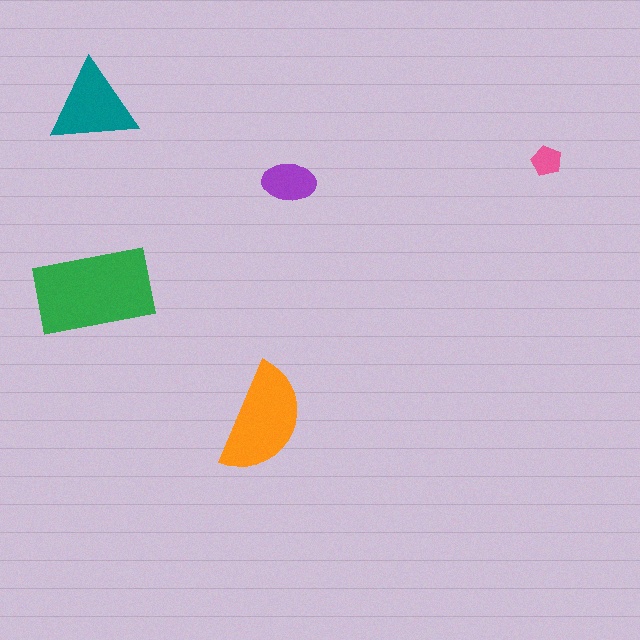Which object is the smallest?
The pink pentagon.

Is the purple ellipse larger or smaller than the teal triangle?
Smaller.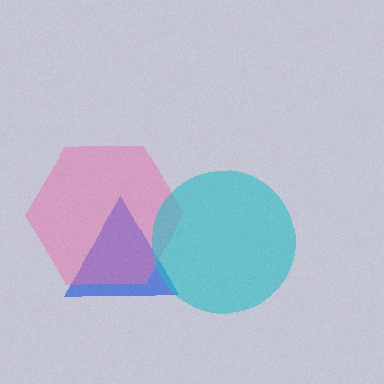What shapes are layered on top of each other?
The layered shapes are: a blue triangle, a pink hexagon, a cyan circle.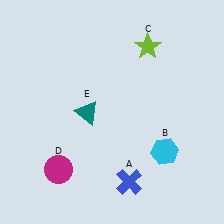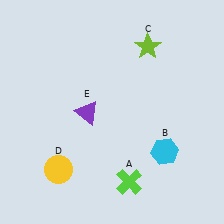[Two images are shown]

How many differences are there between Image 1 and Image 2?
There are 3 differences between the two images.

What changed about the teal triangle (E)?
In Image 1, E is teal. In Image 2, it changed to purple.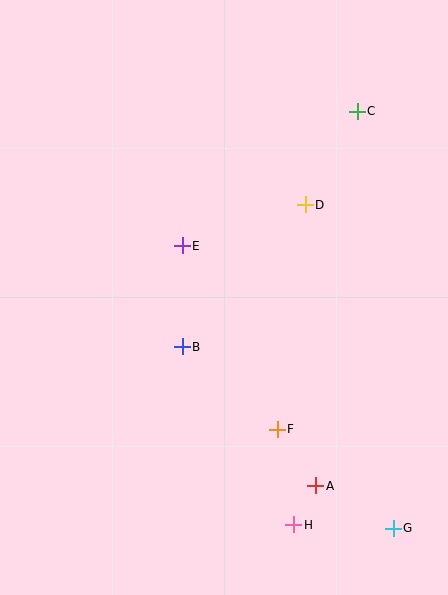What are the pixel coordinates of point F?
Point F is at (277, 429).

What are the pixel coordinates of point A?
Point A is at (316, 486).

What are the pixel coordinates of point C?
Point C is at (357, 111).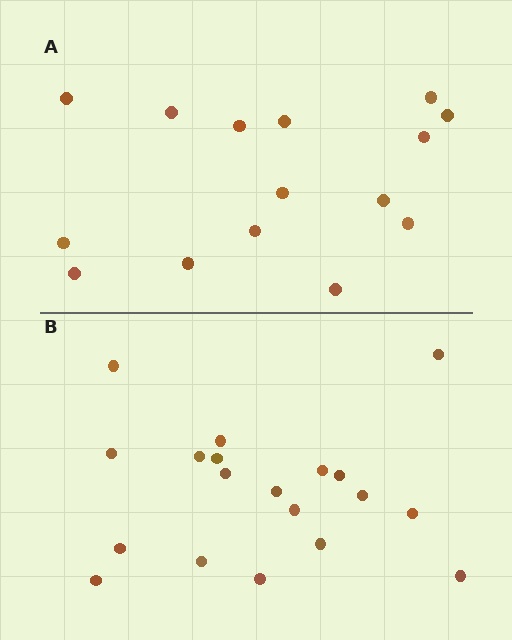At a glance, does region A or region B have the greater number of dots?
Region B (the bottom region) has more dots.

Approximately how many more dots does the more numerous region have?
Region B has about 4 more dots than region A.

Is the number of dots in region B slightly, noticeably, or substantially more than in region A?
Region B has noticeably more, but not dramatically so. The ratio is roughly 1.3 to 1.